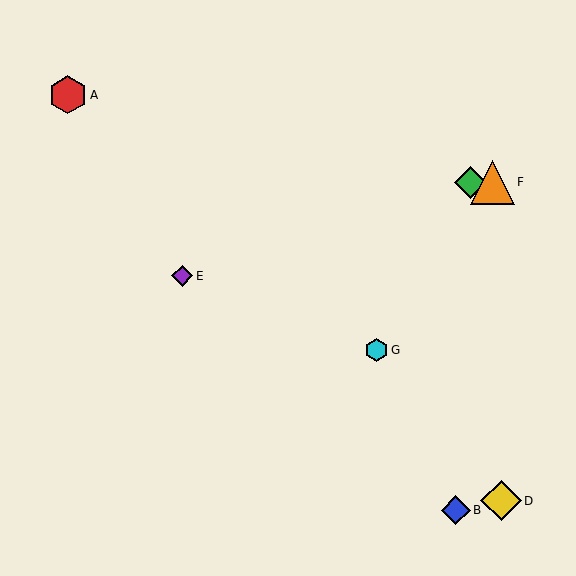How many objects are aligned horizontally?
2 objects (C, F) are aligned horizontally.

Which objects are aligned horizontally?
Objects C, F are aligned horizontally.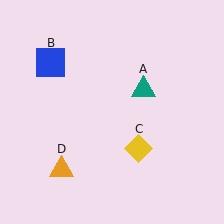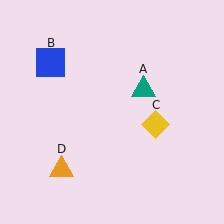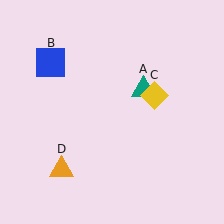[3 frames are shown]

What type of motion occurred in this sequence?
The yellow diamond (object C) rotated counterclockwise around the center of the scene.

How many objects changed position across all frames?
1 object changed position: yellow diamond (object C).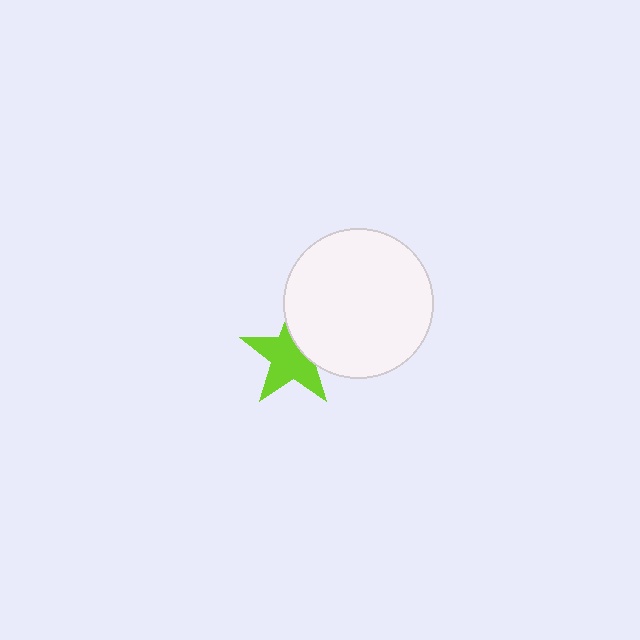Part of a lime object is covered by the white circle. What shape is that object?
It is a star.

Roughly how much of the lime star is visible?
Most of it is visible (roughly 68%).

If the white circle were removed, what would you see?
You would see the complete lime star.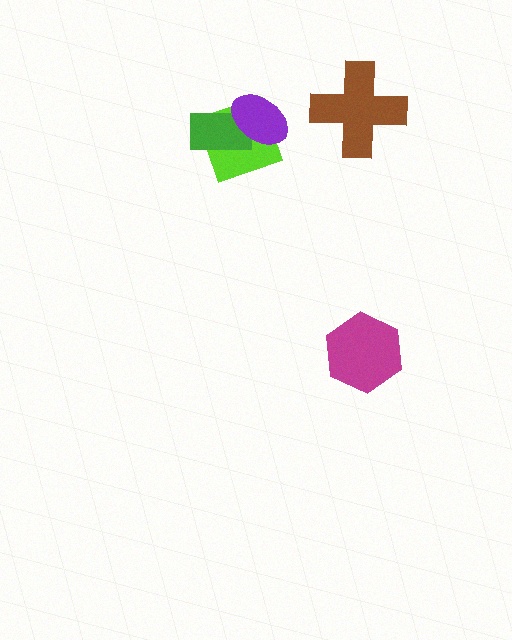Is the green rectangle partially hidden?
Yes, it is partially covered by another shape.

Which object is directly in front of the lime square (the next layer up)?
The green rectangle is directly in front of the lime square.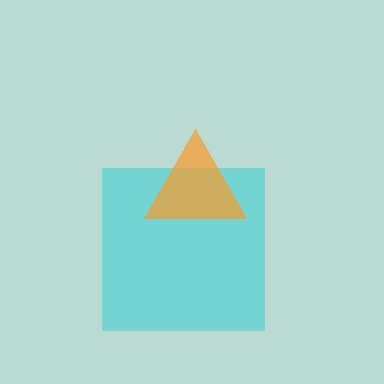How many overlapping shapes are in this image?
There are 2 overlapping shapes in the image.